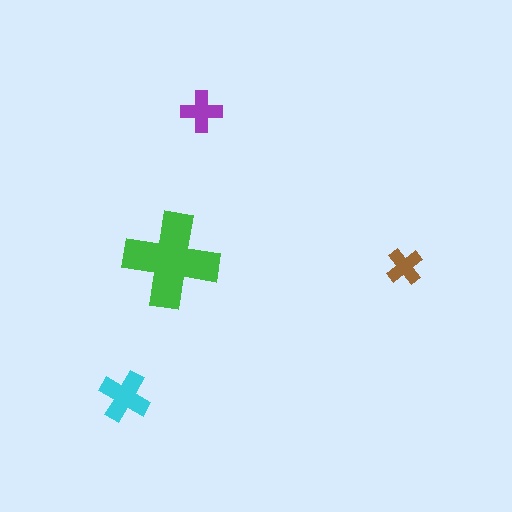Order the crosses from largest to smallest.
the green one, the cyan one, the purple one, the brown one.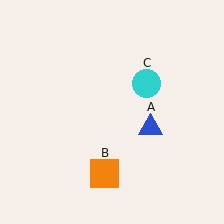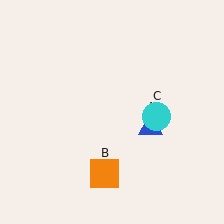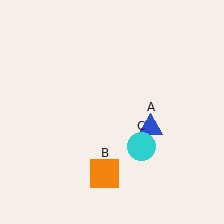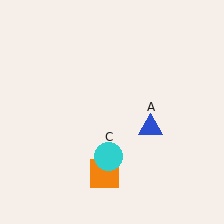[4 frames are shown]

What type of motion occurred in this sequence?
The cyan circle (object C) rotated clockwise around the center of the scene.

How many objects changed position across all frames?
1 object changed position: cyan circle (object C).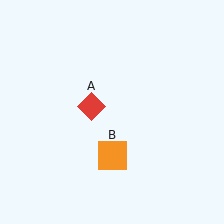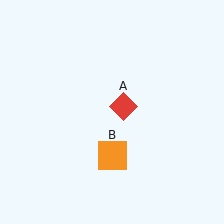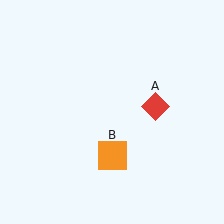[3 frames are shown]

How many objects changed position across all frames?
1 object changed position: red diamond (object A).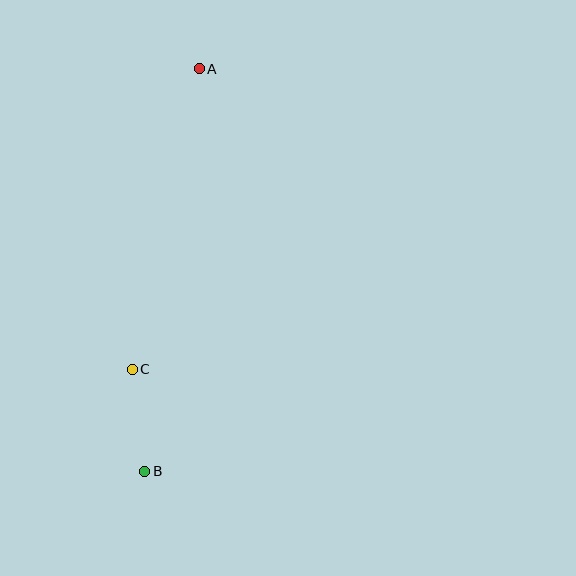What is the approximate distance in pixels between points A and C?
The distance between A and C is approximately 308 pixels.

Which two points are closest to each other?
Points B and C are closest to each other.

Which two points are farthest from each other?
Points A and B are farthest from each other.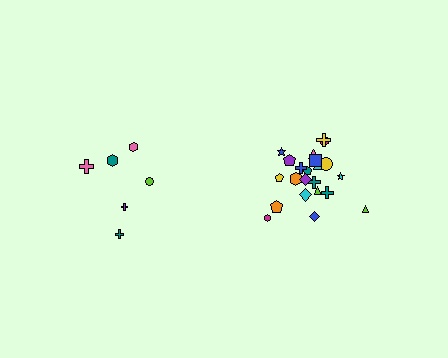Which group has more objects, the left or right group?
The right group.